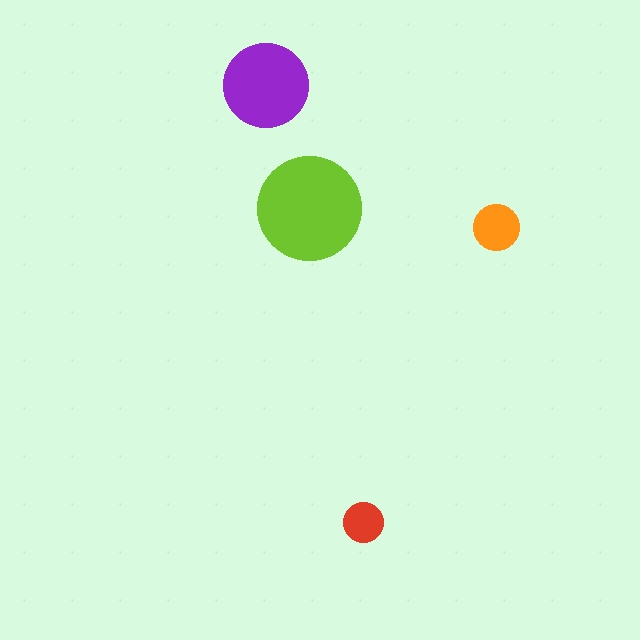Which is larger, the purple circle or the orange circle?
The purple one.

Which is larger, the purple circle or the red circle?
The purple one.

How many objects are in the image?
There are 4 objects in the image.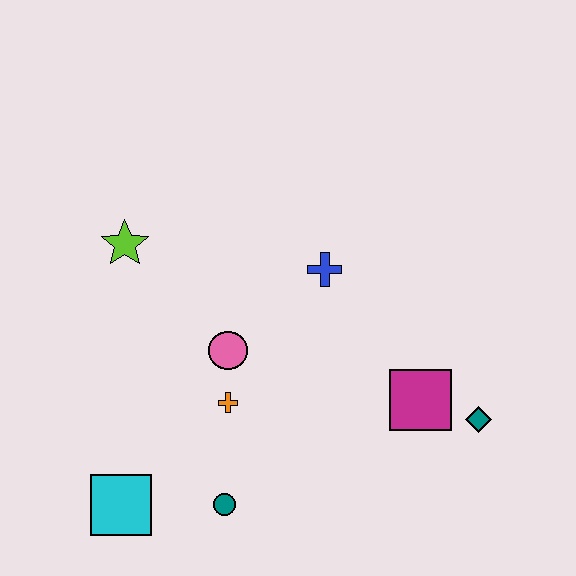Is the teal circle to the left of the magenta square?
Yes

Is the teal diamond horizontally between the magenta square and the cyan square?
No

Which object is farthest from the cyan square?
The teal diamond is farthest from the cyan square.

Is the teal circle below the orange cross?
Yes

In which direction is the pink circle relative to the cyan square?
The pink circle is above the cyan square.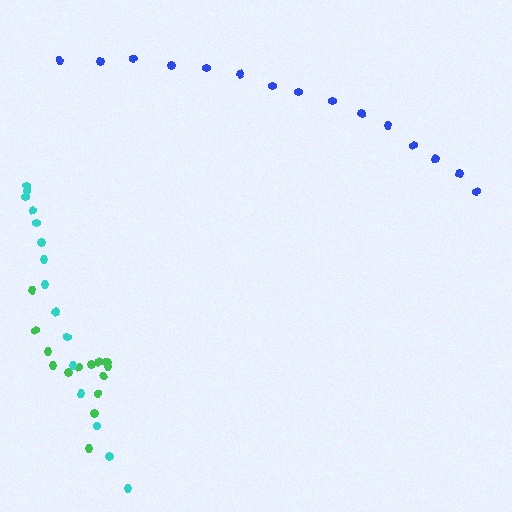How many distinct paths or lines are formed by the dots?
There are 3 distinct paths.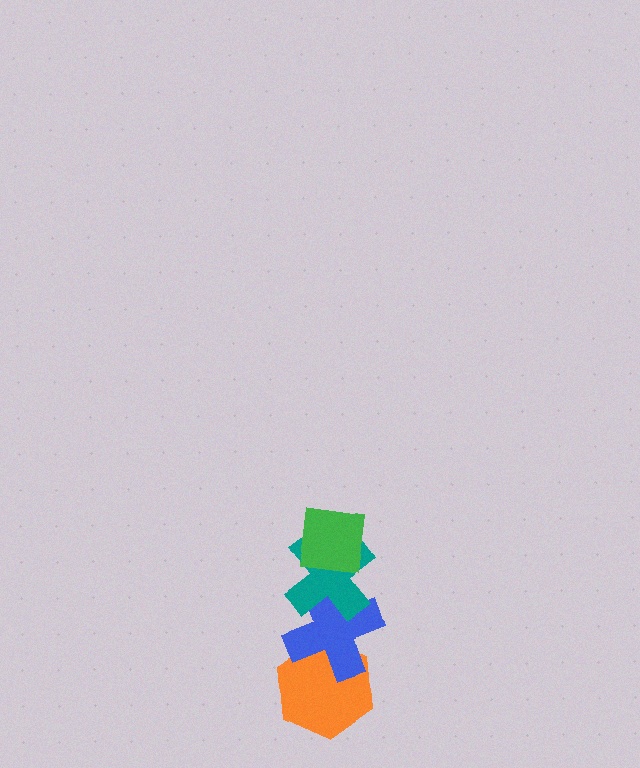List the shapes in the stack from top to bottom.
From top to bottom: the green square, the teal cross, the blue cross, the orange hexagon.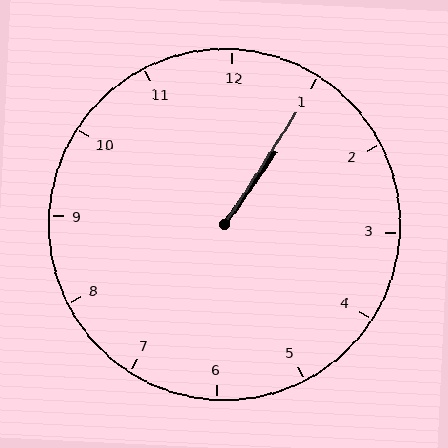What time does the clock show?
1:05.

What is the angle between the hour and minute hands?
Approximately 2 degrees.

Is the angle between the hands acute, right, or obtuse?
It is acute.